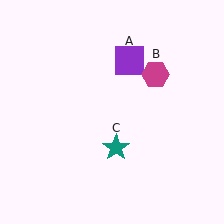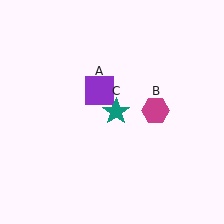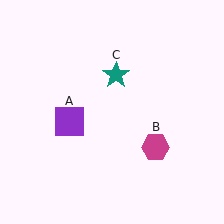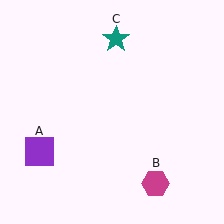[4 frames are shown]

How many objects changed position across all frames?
3 objects changed position: purple square (object A), magenta hexagon (object B), teal star (object C).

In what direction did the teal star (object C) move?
The teal star (object C) moved up.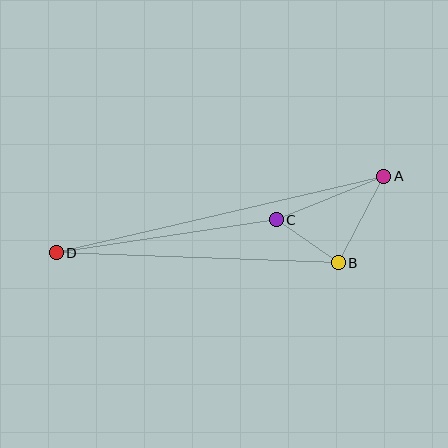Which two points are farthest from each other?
Points A and D are farthest from each other.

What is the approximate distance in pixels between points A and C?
The distance between A and C is approximately 116 pixels.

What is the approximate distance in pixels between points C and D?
The distance between C and D is approximately 222 pixels.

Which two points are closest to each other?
Points B and C are closest to each other.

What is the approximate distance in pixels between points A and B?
The distance between A and B is approximately 98 pixels.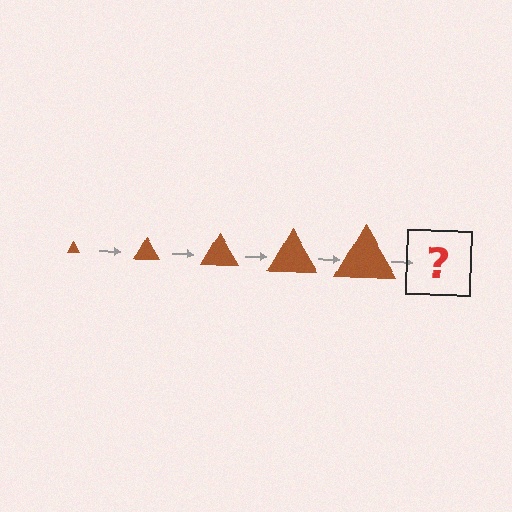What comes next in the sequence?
The next element should be a brown triangle, larger than the previous one.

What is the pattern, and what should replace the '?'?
The pattern is that the triangle gets progressively larger each step. The '?' should be a brown triangle, larger than the previous one.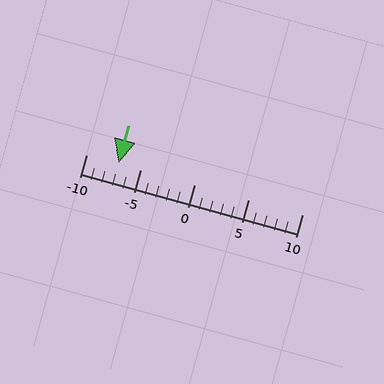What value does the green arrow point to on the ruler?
The green arrow points to approximately -7.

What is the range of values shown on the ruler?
The ruler shows values from -10 to 10.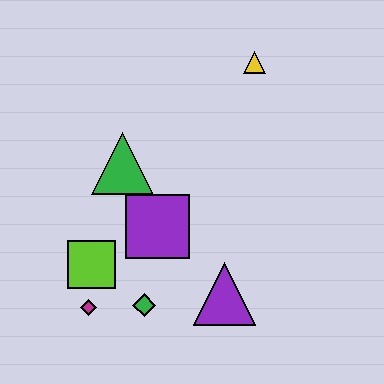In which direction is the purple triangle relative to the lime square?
The purple triangle is to the right of the lime square.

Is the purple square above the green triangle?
No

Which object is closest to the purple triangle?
The green diamond is closest to the purple triangle.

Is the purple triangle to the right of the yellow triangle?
No